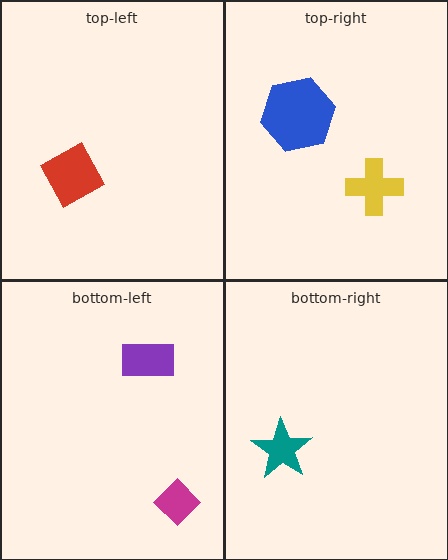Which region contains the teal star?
The bottom-right region.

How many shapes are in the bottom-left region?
2.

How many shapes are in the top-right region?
2.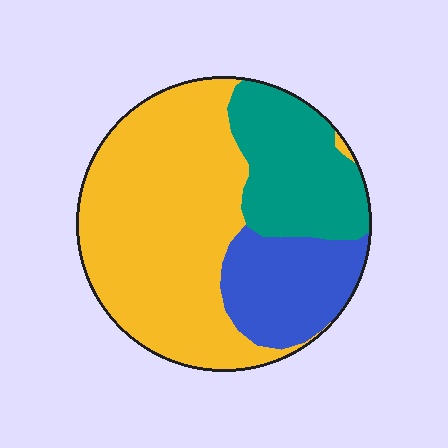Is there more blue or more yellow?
Yellow.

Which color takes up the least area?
Blue, at roughly 20%.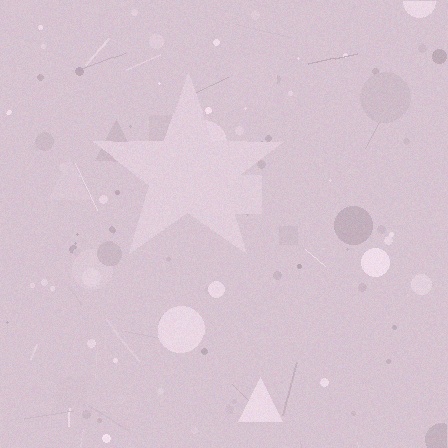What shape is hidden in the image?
A star is hidden in the image.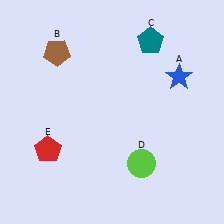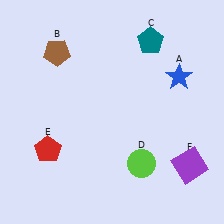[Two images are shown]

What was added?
A purple square (F) was added in Image 2.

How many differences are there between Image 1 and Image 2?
There is 1 difference between the two images.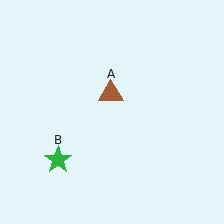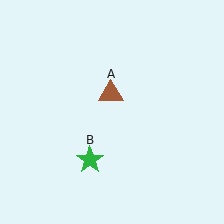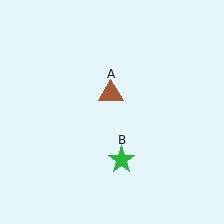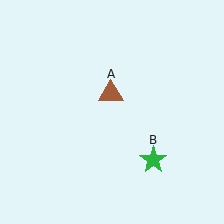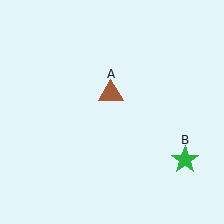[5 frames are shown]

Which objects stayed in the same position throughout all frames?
Brown triangle (object A) remained stationary.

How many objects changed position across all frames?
1 object changed position: green star (object B).